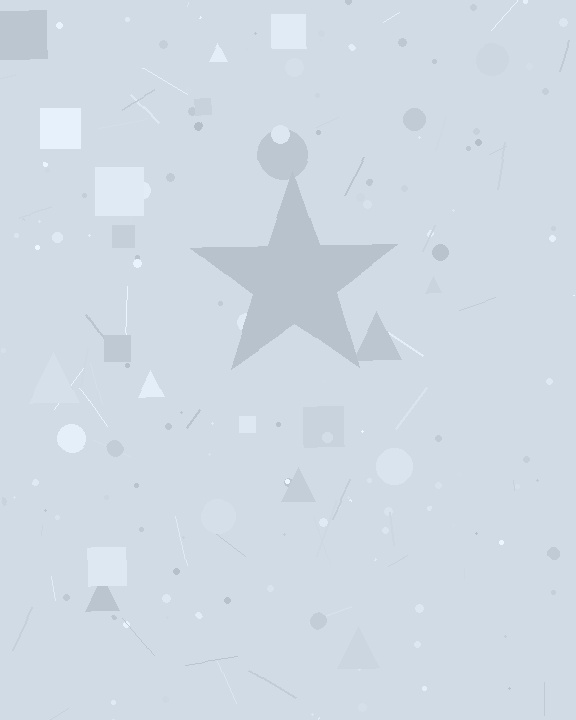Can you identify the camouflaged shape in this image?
The camouflaged shape is a star.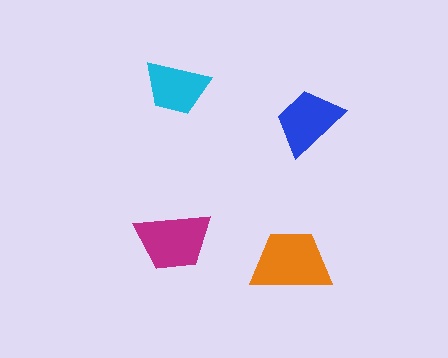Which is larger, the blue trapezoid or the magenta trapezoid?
The magenta one.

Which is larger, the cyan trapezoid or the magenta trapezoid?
The magenta one.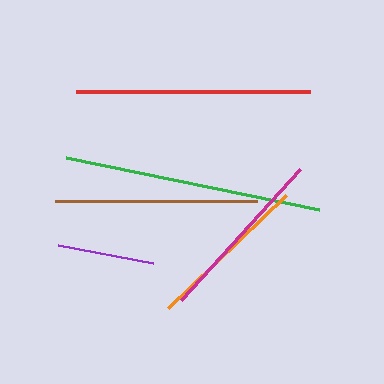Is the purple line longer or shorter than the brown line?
The brown line is longer than the purple line.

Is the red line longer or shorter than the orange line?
The red line is longer than the orange line.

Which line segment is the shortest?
The purple line is the shortest at approximately 97 pixels.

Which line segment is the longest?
The green line is the longest at approximately 259 pixels.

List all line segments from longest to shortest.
From longest to shortest: green, red, brown, magenta, orange, purple.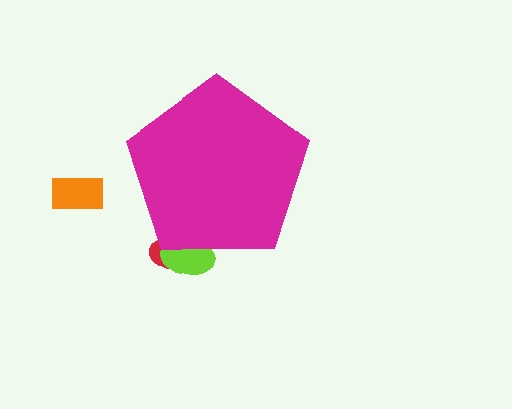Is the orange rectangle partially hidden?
No, the orange rectangle is fully visible.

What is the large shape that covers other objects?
A magenta pentagon.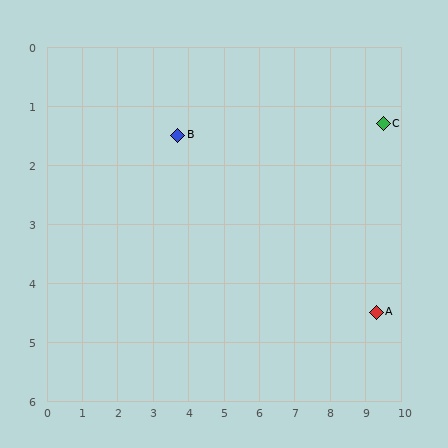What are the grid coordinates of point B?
Point B is at approximately (3.7, 1.5).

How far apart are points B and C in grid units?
Points B and C are about 5.8 grid units apart.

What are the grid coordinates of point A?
Point A is at approximately (9.3, 4.5).